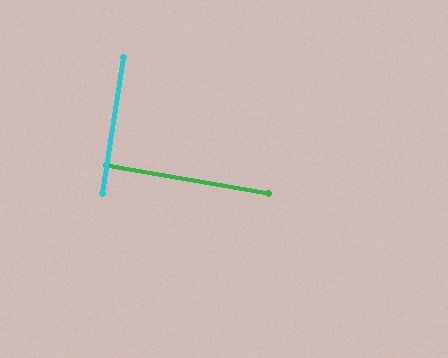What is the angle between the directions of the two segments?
Approximately 89 degrees.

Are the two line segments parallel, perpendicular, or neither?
Perpendicular — they meet at approximately 89°.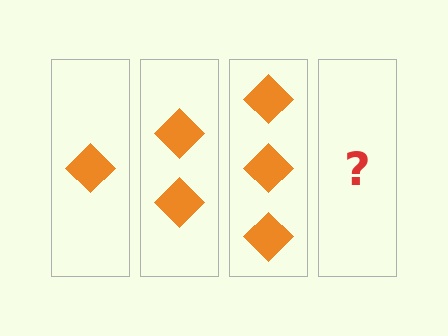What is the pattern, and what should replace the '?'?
The pattern is that each step adds one more diamond. The '?' should be 4 diamonds.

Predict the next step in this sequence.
The next step is 4 diamonds.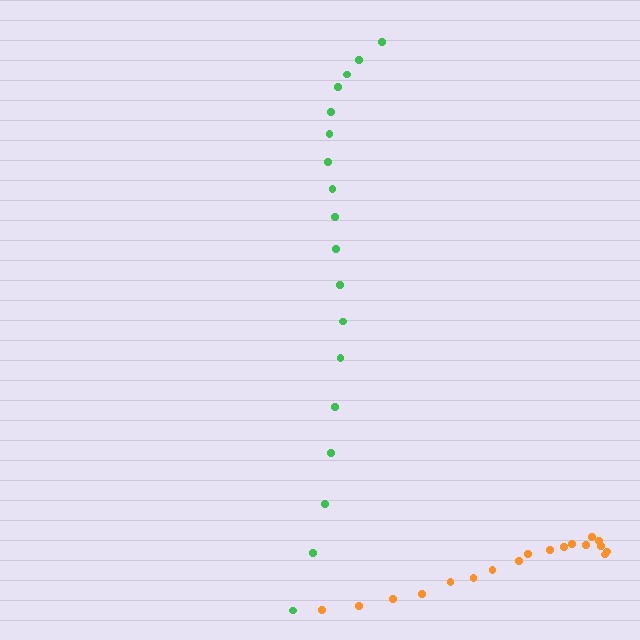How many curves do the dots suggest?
There are 2 distinct paths.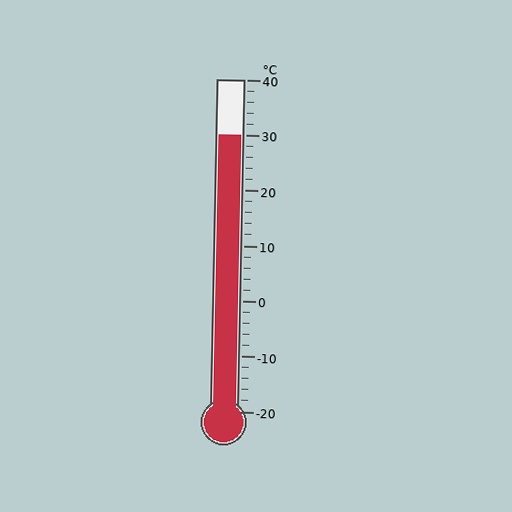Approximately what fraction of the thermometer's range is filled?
The thermometer is filled to approximately 85% of its range.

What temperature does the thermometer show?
The thermometer shows approximately 30°C.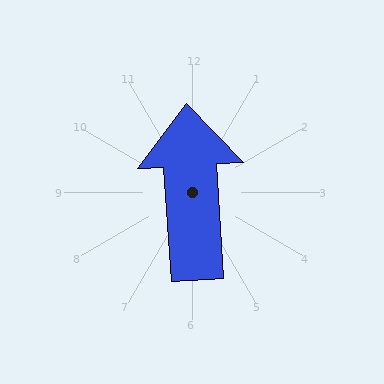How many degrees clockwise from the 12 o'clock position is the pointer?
Approximately 356 degrees.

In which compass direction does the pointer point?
North.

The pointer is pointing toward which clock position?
Roughly 12 o'clock.